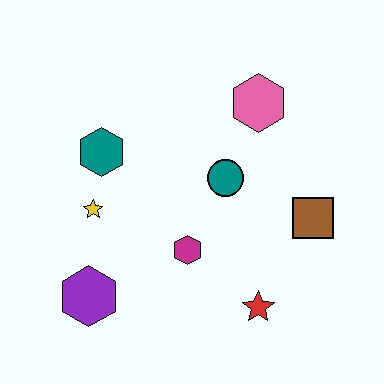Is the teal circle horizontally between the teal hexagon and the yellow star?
No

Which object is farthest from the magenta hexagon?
The pink hexagon is farthest from the magenta hexagon.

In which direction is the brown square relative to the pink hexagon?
The brown square is below the pink hexagon.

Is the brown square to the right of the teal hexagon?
Yes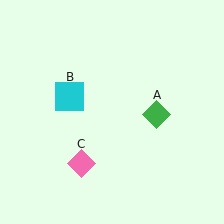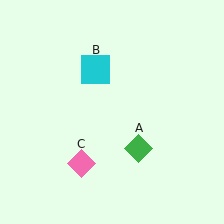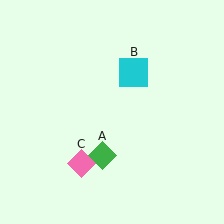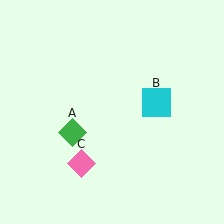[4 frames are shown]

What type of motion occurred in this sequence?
The green diamond (object A), cyan square (object B) rotated clockwise around the center of the scene.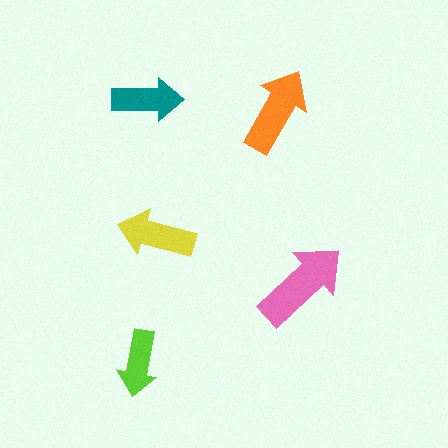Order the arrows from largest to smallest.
the pink one, the orange one, the yellow one, the teal one, the lime one.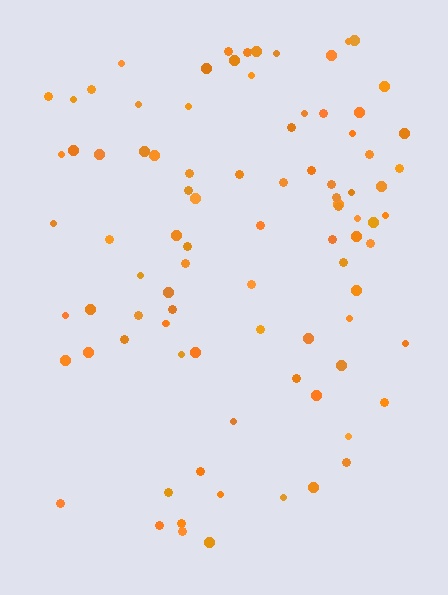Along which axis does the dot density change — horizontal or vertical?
Vertical.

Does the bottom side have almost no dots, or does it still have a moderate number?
Still a moderate number, just noticeably fewer than the top.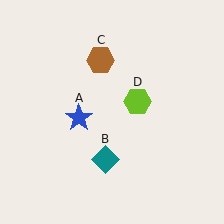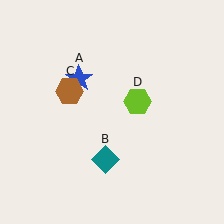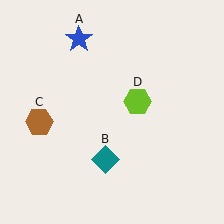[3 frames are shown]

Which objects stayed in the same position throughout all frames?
Teal diamond (object B) and lime hexagon (object D) remained stationary.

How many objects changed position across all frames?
2 objects changed position: blue star (object A), brown hexagon (object C).